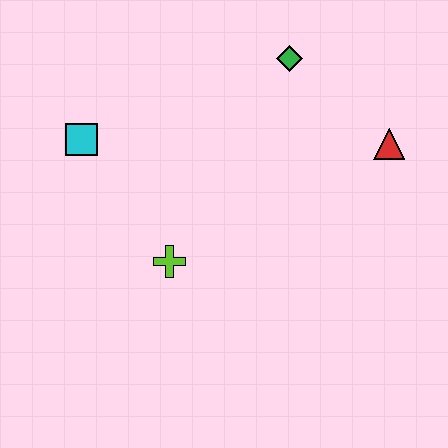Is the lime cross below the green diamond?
Yes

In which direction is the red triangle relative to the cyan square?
The red triangle is to the right of the cyan square.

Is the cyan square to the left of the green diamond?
Yes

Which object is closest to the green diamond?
The red triangle is closest to the green diamond.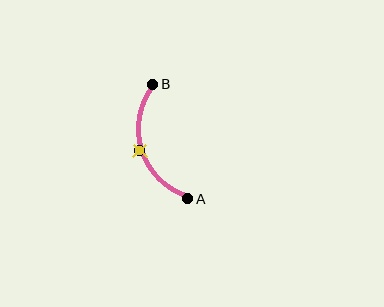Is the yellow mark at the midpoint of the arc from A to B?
Yes. The yellow mark lies on the arc at equal arc-length from both A and B — it is the arc midpoint.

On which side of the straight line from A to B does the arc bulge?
The arc bulges to the left of the straight line connecting A and B.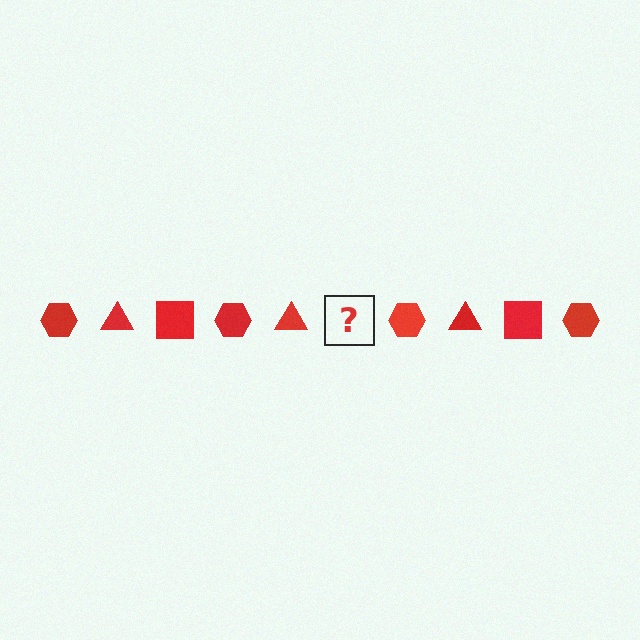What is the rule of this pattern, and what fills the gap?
The rule is that the pattern cycles through hexagon, triangle, square shapes in red. The gap should be filled with a red square.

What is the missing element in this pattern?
The missing element is a red square.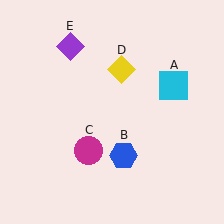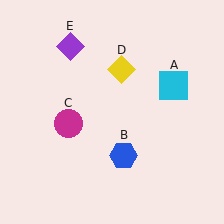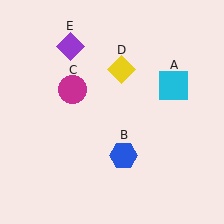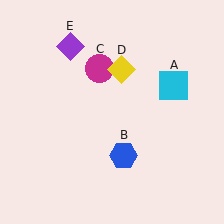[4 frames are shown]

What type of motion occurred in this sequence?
The magenta circle (object C) rotated clockwise around the center of the scene.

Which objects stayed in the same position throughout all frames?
Cyan square (object A) and blue hexagon (object B) and yellow diamond (object D) and purple diamond (object E) remained stationary.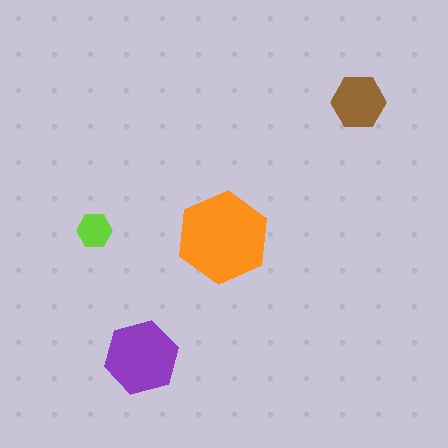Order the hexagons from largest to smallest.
the orange one, the purple one, the brown one, the lime one.